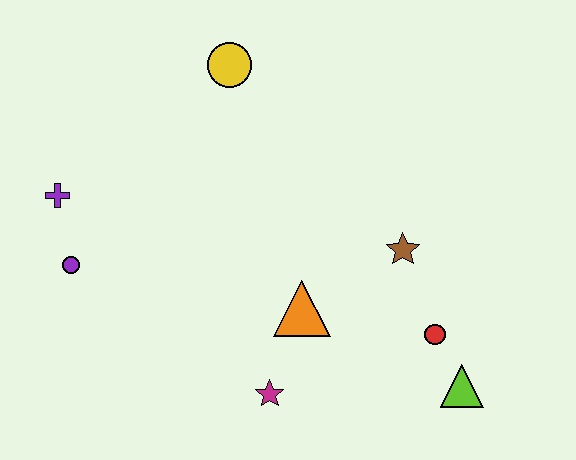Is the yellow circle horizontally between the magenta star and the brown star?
No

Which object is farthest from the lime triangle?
The purple cross is farthest from the lime triangle.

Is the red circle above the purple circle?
No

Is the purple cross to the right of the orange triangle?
No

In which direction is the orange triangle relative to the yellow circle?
The orange triangle is below the yellow circle.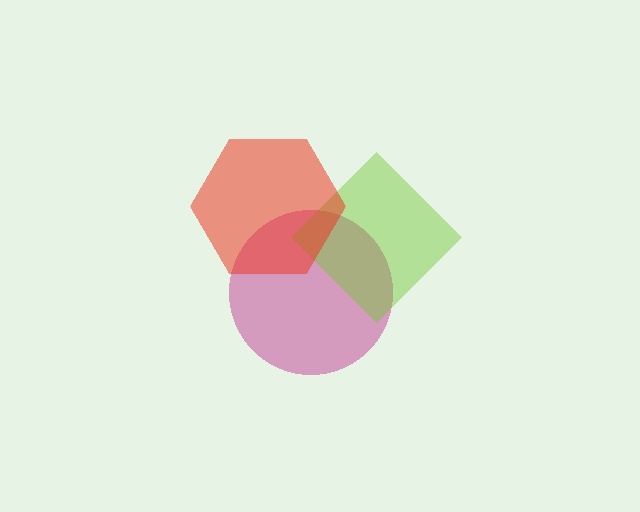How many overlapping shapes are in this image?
There are 3 overlapping shapes in the image.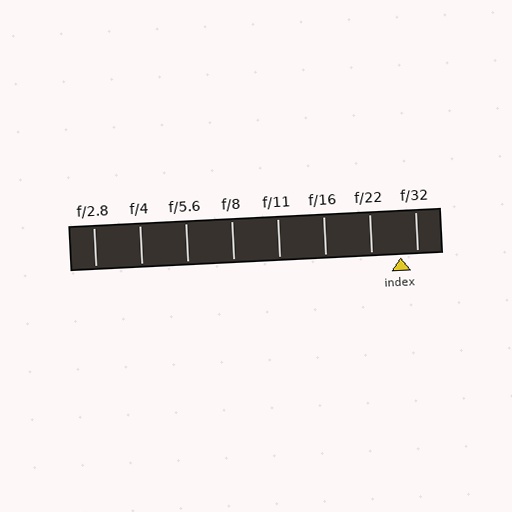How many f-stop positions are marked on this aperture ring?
There are 8 f-stop positions marked.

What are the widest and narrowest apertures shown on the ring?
The widest aperture shown is f/2.8 and the narrowest is f/32.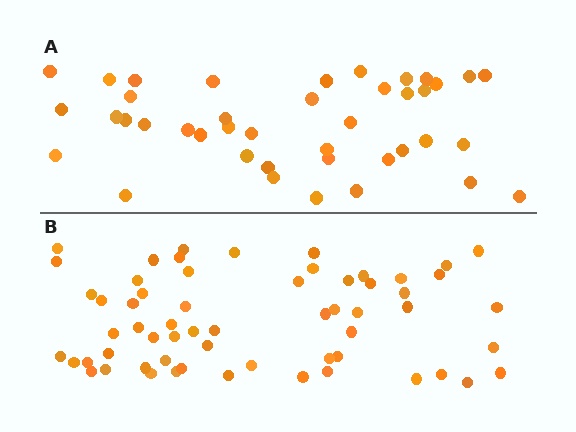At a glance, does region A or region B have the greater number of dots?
Region B (the bottom region) has more dots.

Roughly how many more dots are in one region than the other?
Region B has approximately 20 more dots than region A.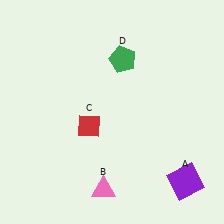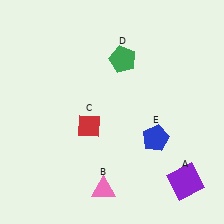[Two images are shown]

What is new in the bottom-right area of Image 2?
A blue pentagon (E) was added in the bottom-right area of Image 2.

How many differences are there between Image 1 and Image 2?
There is 1 difference between the two images.